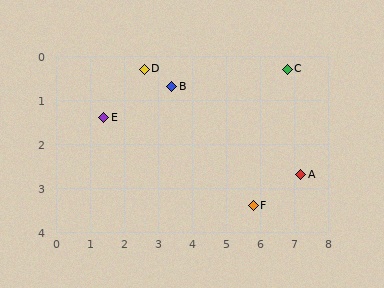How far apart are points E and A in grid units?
Points E and A are about 5.9 grid units apart.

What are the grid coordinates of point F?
Point F is at approximately (5.8, 3.4).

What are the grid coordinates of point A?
Point A is at approximately (7.2, 2.7).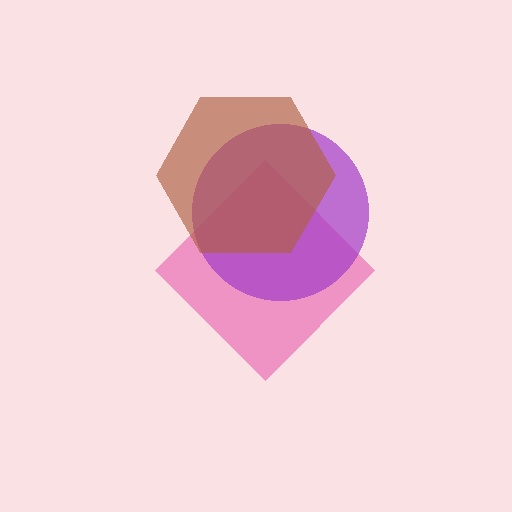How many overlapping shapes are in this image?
There are 3 overlapping shapes in the image.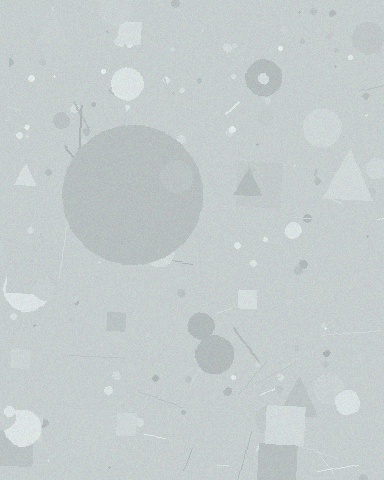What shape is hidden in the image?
A circle is hidden in the image.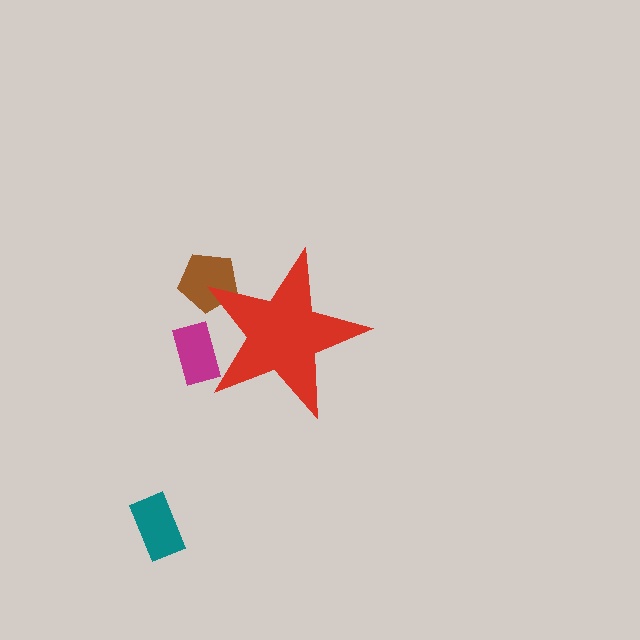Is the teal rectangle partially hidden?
No, the teal rectangle is fully visible.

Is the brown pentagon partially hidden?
Yes, the brown pentagon is partially hidden behind the red star.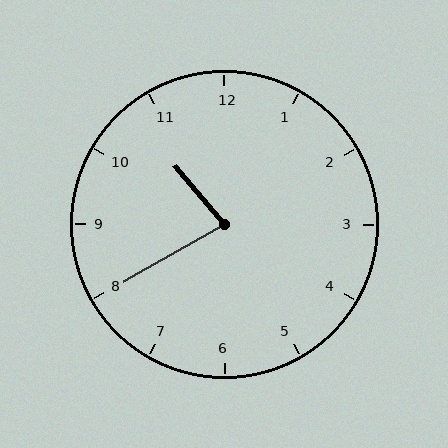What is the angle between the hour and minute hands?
Approximately 80 degrees.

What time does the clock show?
10:40.